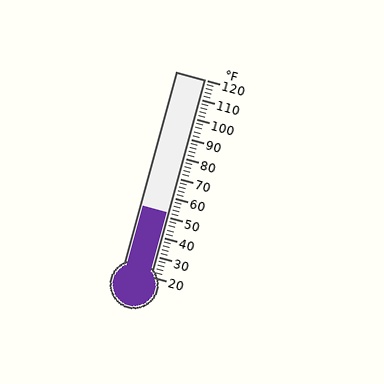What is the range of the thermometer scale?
The thermometer scale ranges from 20°F to 120°F.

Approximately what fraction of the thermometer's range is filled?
The thermometer is filled to approximately 30% of its range.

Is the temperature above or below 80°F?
The temperature is below 80°F.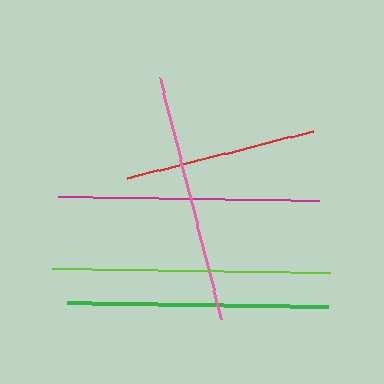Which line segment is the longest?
The lime line is the longest at approximately 278 pixels.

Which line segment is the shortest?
The red line is the shortest at approximately 191 pixels.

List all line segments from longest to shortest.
From longest to shortest: lime, green, magenta, pink, red.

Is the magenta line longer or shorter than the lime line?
The lime line is longer than the magenta line.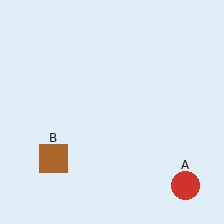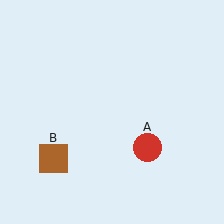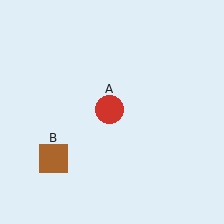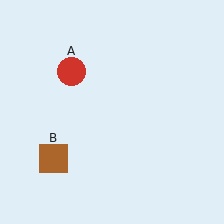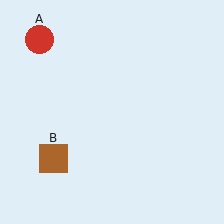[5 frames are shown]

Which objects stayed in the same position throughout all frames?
Brown square (object B) remained stationary.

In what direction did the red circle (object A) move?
The red circle (object A) moved up and to the left.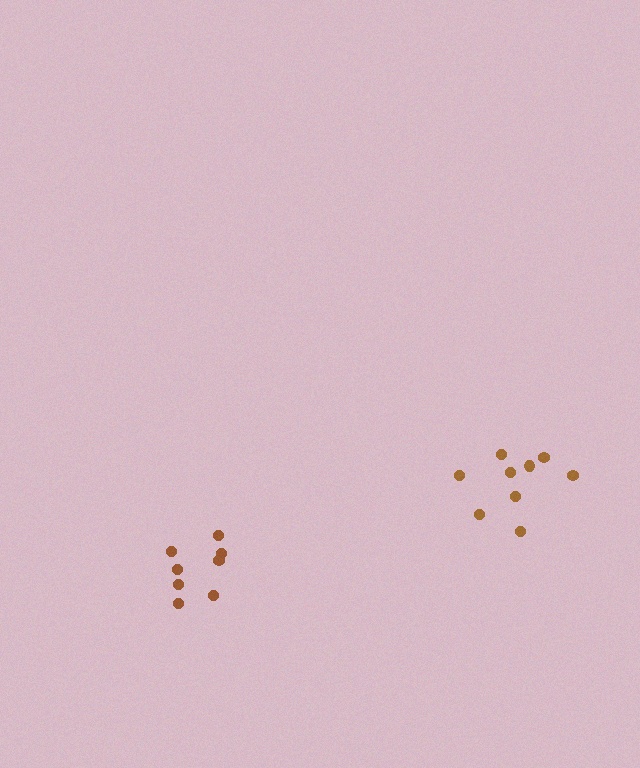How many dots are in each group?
Group 1: 8 dots, Group 2: 9 dots (17 total).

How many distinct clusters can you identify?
There are 2 distinct clusters.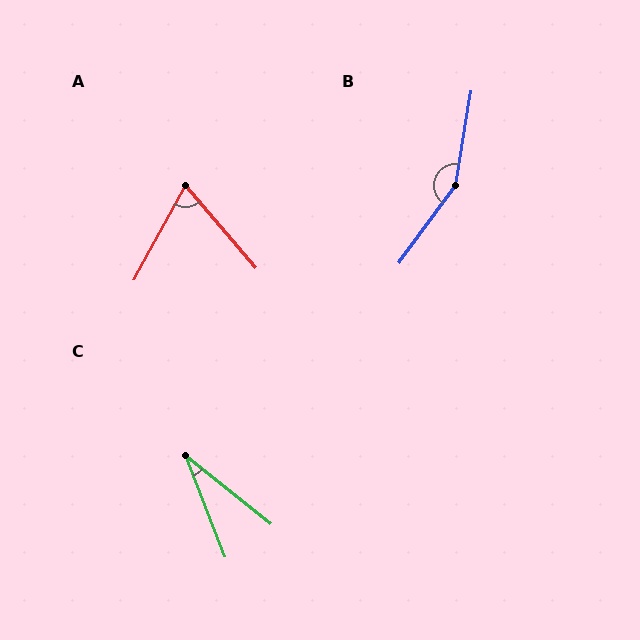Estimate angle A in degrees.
Approximately 69 degrees.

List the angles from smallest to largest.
C (30°), A (69°), B (154°).